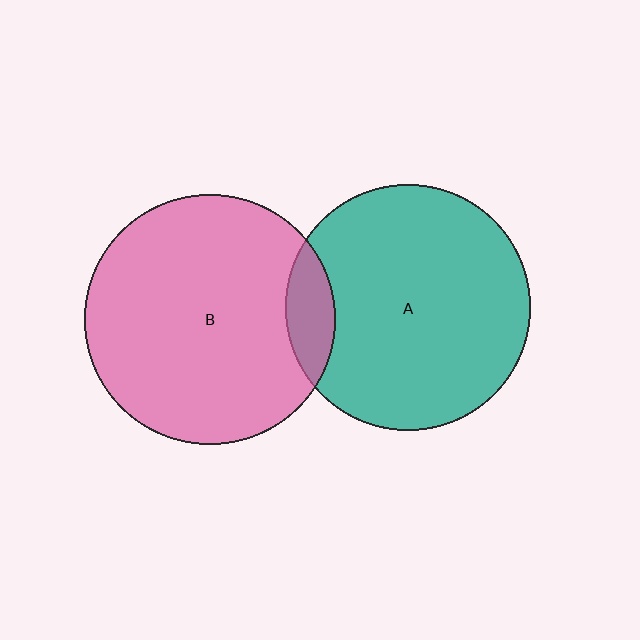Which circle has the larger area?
Circle B (pink).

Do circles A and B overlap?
Yes.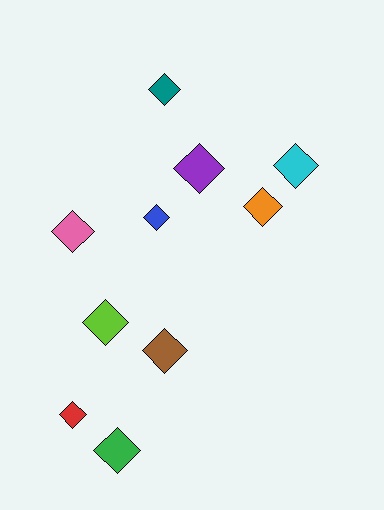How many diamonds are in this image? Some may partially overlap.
There are 10 diamonds.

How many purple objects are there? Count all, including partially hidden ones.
There is 1 purple object.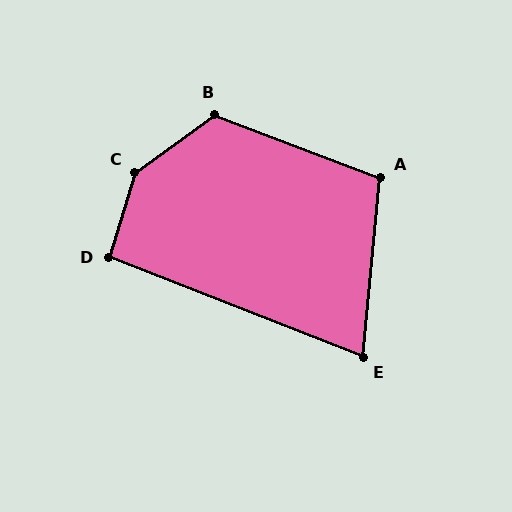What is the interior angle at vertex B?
Approximately 123 degrees (obtuse).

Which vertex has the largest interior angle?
C, at approximately 143 degrees.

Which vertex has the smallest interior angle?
E, at approximately 74 degrees.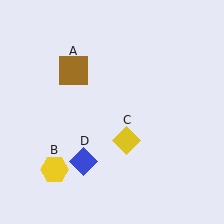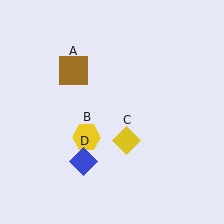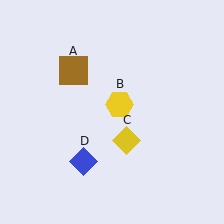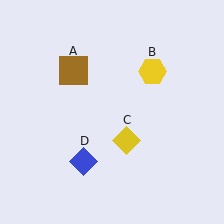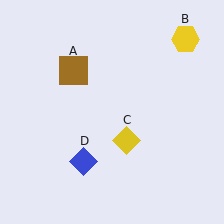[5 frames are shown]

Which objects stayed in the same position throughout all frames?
Brown square (object A) and yellow diamond (object C) and blue diamond (object D) remained stationary.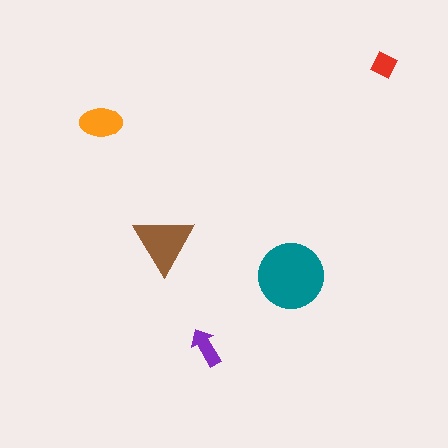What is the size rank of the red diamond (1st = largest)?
5th.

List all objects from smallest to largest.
The red diamond, the purple arrow, the orange ellipse, the brown triangle, the teal circle.